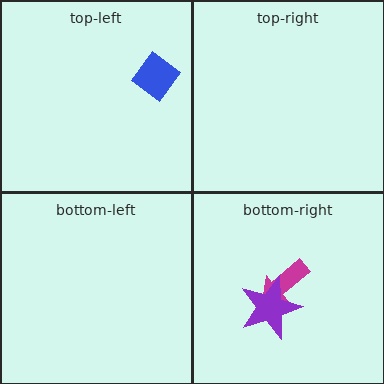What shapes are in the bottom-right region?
The magenta arrow, the purple star.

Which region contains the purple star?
The bottom-right region.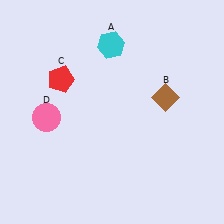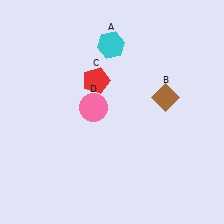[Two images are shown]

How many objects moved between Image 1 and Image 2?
2 objects moved between the two images.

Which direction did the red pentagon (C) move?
The red pentagon (C) moved right.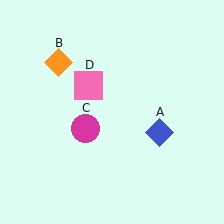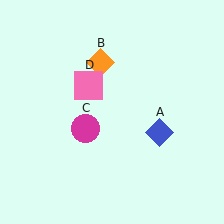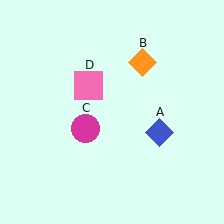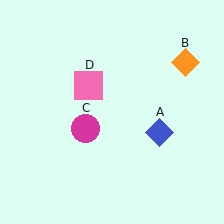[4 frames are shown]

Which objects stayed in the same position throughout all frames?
Blue diamond (object A) and magenta circle (object C) and pink square (object D) remained stationary.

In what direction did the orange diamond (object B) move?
The orange diamond (object B) moved right.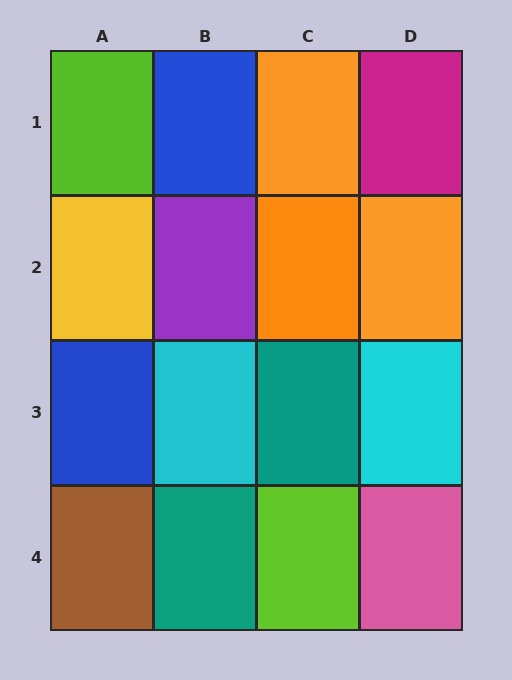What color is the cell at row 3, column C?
Teal.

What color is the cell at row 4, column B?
Teal.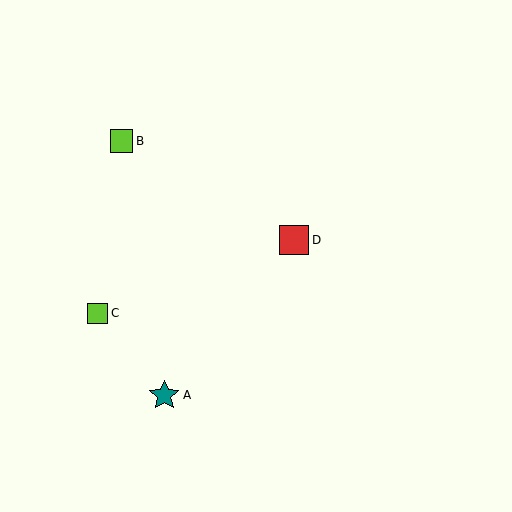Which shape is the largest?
The teal star (labeled A) is the largest.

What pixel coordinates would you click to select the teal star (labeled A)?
Click at (164, 395) to select the teal star A.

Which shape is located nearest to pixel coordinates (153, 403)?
The teal star (labeled A) at (164, 395) is nearest to that location.